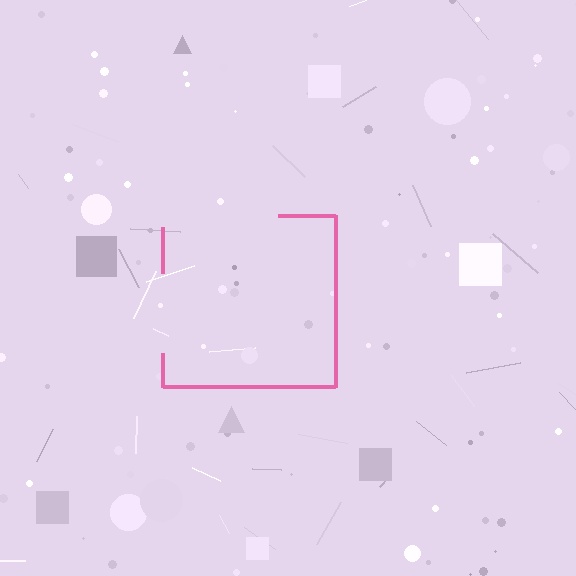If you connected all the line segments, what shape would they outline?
They would outline a square.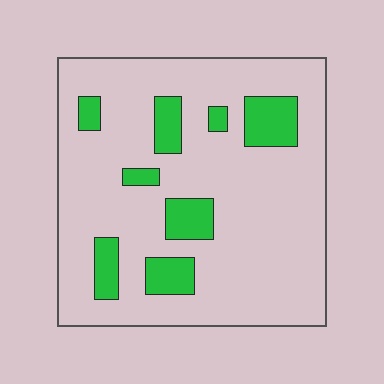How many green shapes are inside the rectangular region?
8.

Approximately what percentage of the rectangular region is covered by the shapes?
Approximately 15%.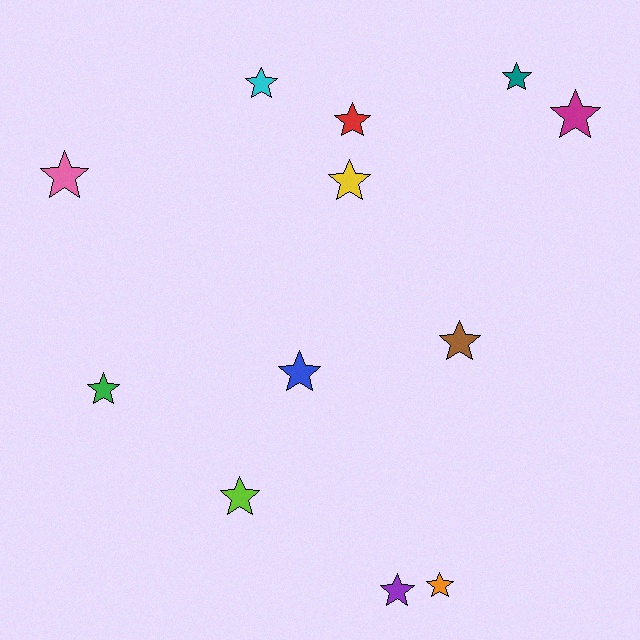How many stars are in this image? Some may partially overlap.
There are 12 stars.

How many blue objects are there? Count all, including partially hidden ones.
There is 1 blue object.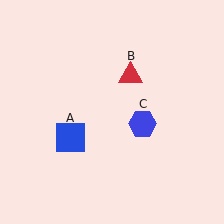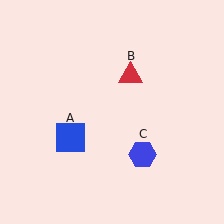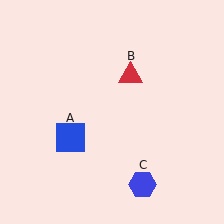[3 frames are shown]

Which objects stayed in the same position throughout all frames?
Blue square (object A) and red triangle (object B) remained stationary.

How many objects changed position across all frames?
1 object changed position: blue hexagon (object C).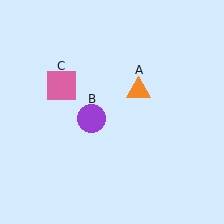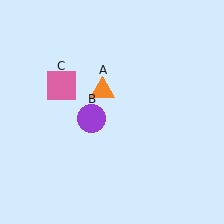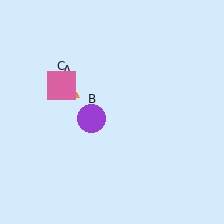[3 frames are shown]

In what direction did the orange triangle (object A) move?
The orange triangle (object A) moved left.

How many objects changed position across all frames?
1 object changed position: orange triangle (object A).